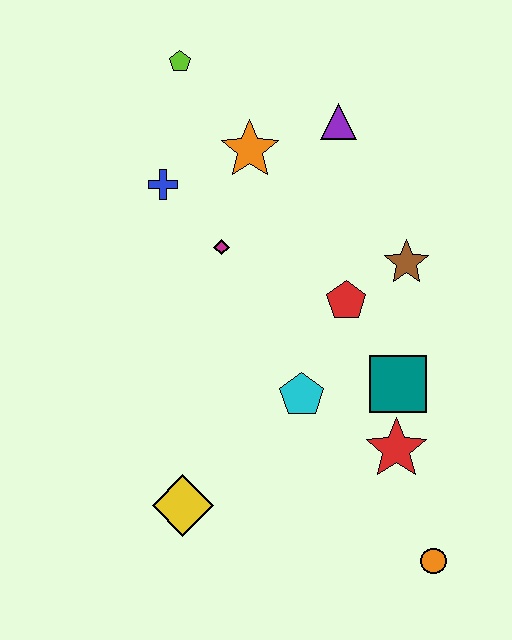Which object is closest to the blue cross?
The magenta diamond is closest to the blue cross.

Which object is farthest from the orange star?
The orange circle is farthest from the orange star.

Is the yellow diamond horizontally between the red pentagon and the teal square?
No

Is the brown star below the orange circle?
No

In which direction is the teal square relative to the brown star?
The teal square is below the brown star.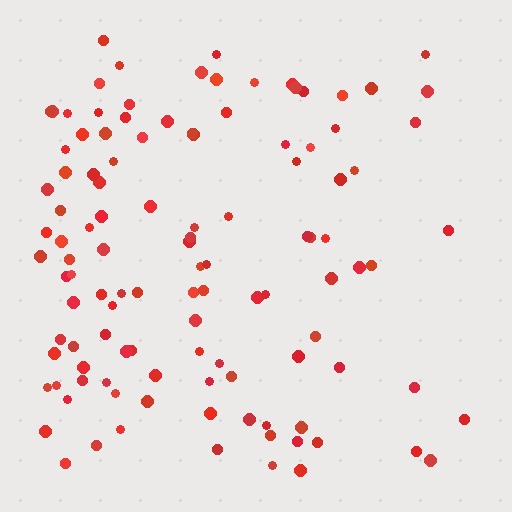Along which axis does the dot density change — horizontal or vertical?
Horizontal.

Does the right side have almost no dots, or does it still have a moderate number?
Still a moderate number, just noticeably fewer than the left.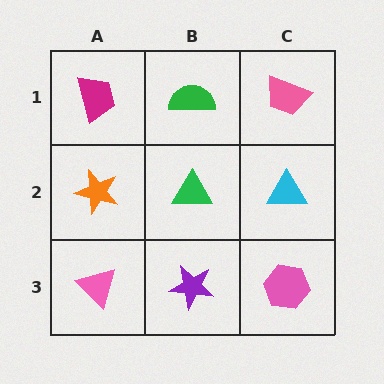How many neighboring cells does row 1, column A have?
2.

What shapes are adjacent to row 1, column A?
An orange star (row 2, column A), a green semicircle (row 1, column B).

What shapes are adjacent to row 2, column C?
A pink trapezoid (row 1, column C), a pink hexagon (row 3, column C), a green triangle (row 2, column B).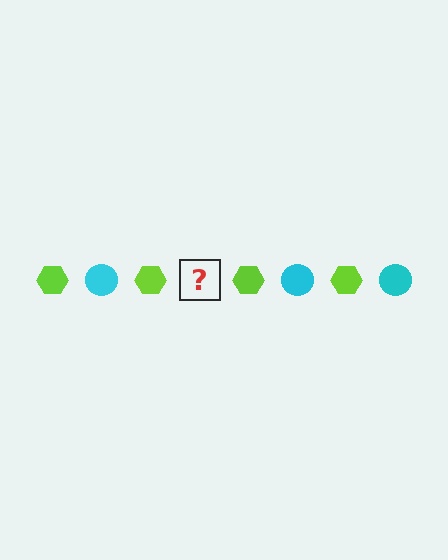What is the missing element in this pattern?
The missing element is a cyan circle.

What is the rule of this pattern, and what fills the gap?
The rule is that the pattern alternates between lime hexagon and cyan circle. The gap should be filled with a cyan circle.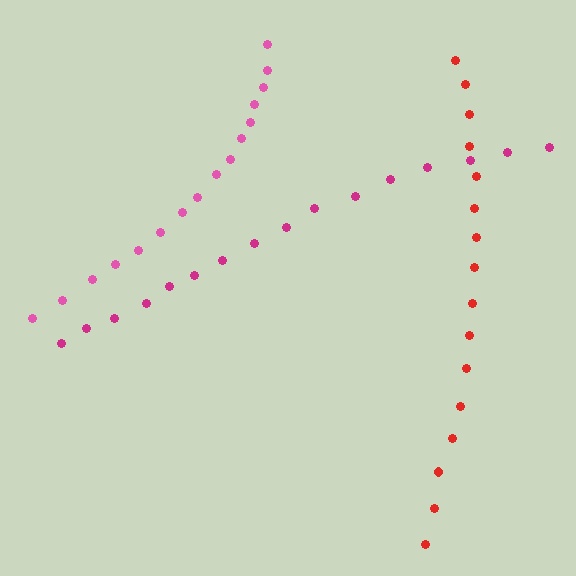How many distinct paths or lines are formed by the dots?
There are 3 distinct paths.